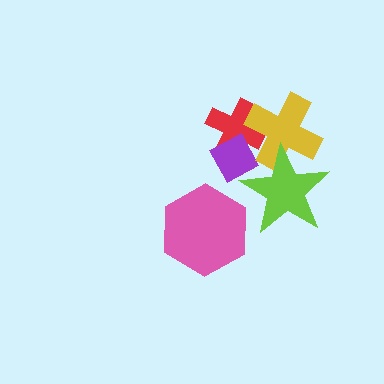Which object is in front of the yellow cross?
The lime star is in front of the yellow cross.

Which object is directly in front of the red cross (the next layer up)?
The purple diamond is directly in front of the red cross.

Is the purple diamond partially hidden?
Yes, it is partially covered by another shape.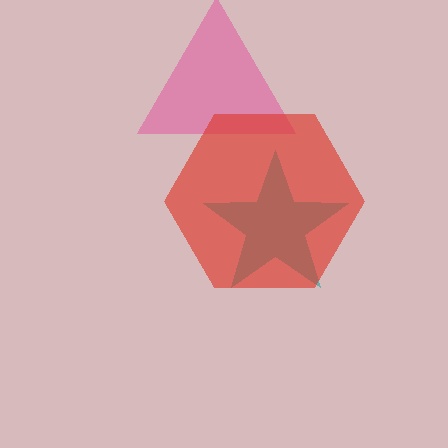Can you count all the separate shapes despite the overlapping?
Yes, there are 3 separate shapes.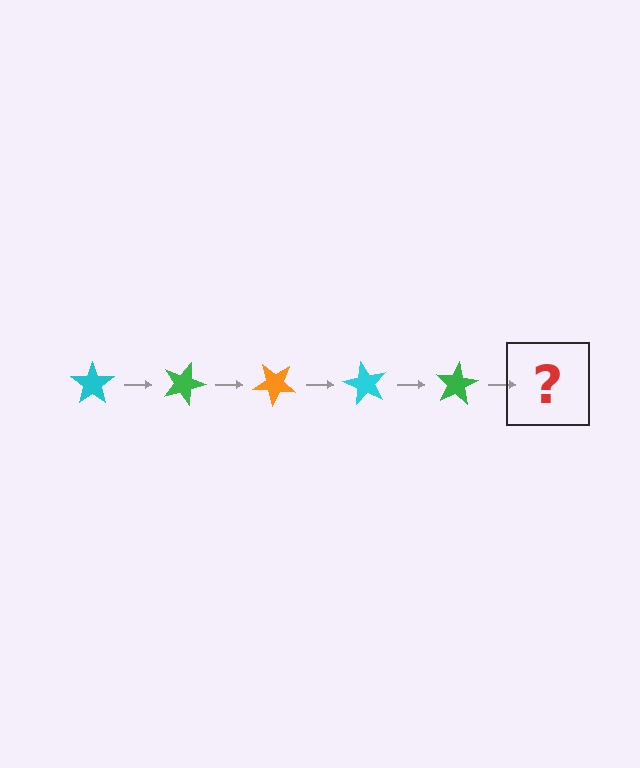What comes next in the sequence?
The next element should be an orange star, rotated 100 degrees from the start.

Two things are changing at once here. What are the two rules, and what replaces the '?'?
The two rules are that it rotates 20 degrees each step and the color cycles through cyan, green, and orange. The '?' should be an orange star, rotated 100 degrees from the start.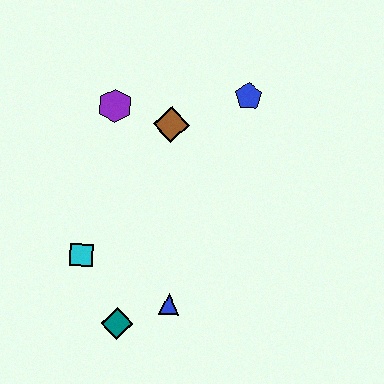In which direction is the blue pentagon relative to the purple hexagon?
The blue pentagon is to the right of the purple hexagon.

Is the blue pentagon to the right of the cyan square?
Yes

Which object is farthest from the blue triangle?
The blue pentagon is farthest from the blue triangle.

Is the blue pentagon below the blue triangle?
No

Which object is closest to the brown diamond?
The purple hexagon is closest to the brown diamond.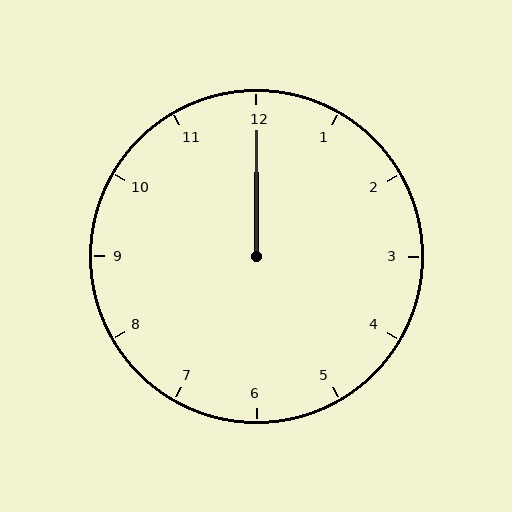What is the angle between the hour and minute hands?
Approximately 0 degrees.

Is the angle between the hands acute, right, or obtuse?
It is acute.